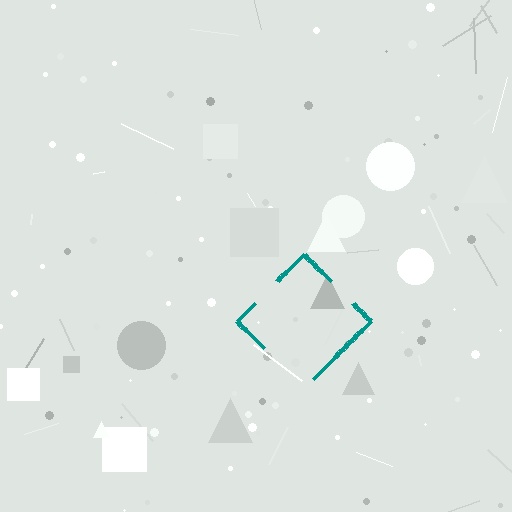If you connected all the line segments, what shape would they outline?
They would outline a diamond.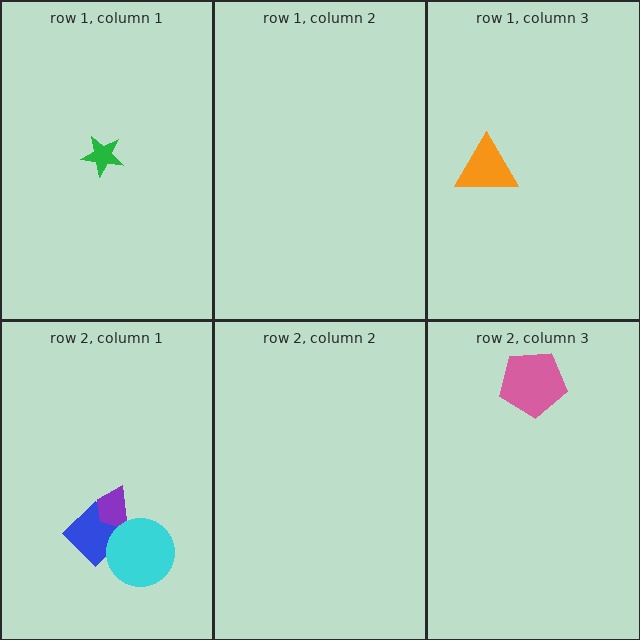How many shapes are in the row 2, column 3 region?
1.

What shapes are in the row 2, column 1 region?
The blue diamond, the purple trapezoid, the cyan circle.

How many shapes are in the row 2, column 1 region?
3.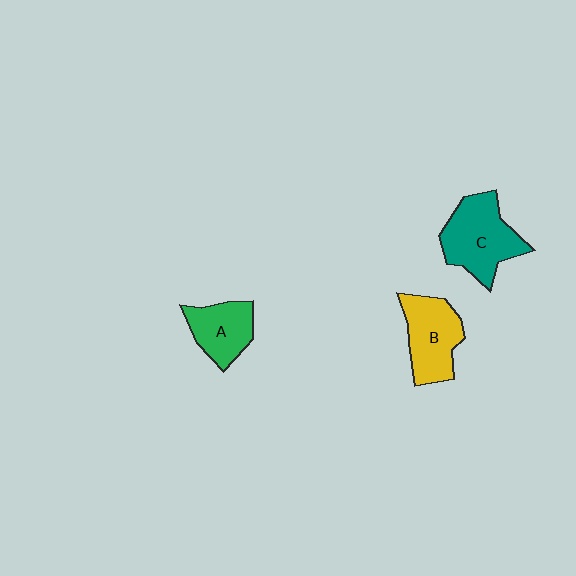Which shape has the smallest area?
Shape A (green).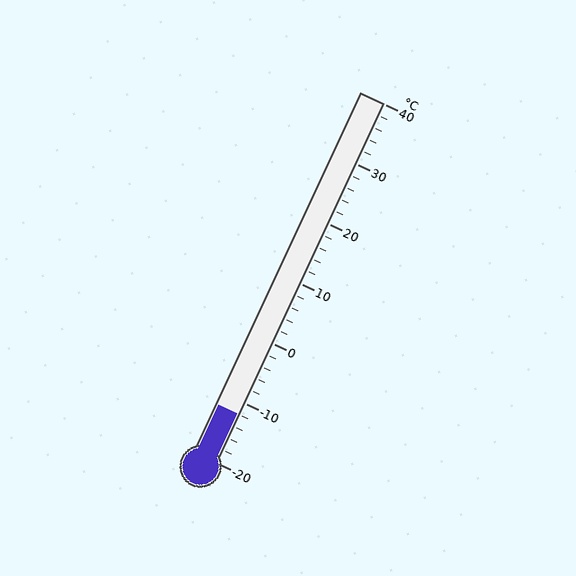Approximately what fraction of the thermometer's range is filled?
The thermometer is filled to approximately 15% of its range.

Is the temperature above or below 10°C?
The temperature is below 10°C.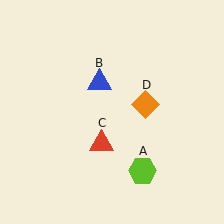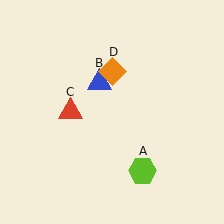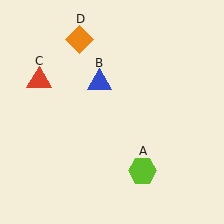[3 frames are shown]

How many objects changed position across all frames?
2 objects changed position: red triangle (object C), orange diamond (object D).